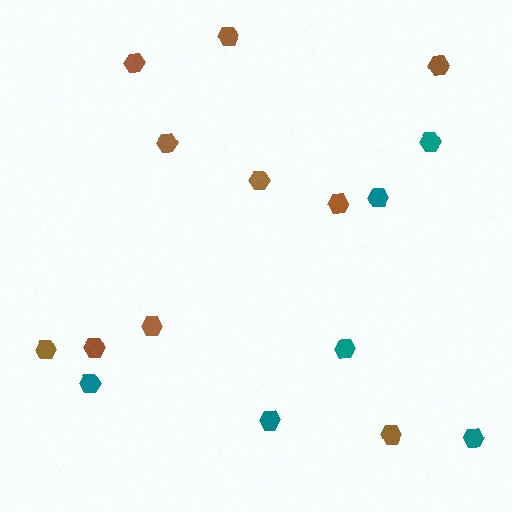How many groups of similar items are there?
There are 2 groups: one group of brown hexagons (10) and one group of teal hexagons (6).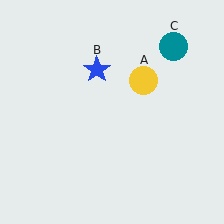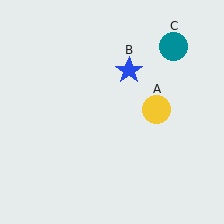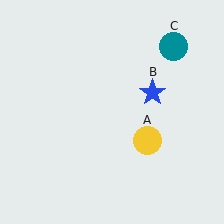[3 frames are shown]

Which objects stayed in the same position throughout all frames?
Teal circle (object C) remained stationary.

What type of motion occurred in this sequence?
The yellow circle (object A), blue star (object B) rotated clockwise around the center of the scene.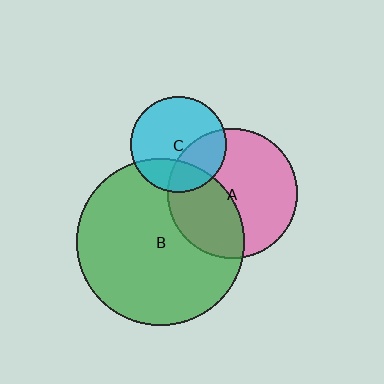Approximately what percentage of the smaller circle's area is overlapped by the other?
Approximately 25%.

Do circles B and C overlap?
Yes.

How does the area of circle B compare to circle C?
Approximately 3.0 times.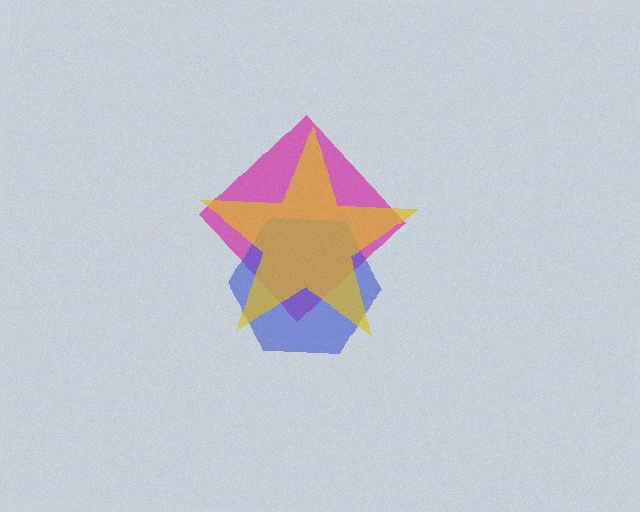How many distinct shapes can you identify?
There are 3 distinct shapes: a magenta diamond, a blue hexagon, a yellow star.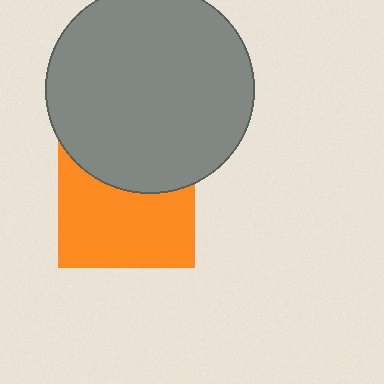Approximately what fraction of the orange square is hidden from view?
Roughly 37% of the orange square is hidden behind the gray circle.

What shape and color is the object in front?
The object in front is a gray circle.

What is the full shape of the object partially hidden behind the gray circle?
The partially hidden object is an orange square.